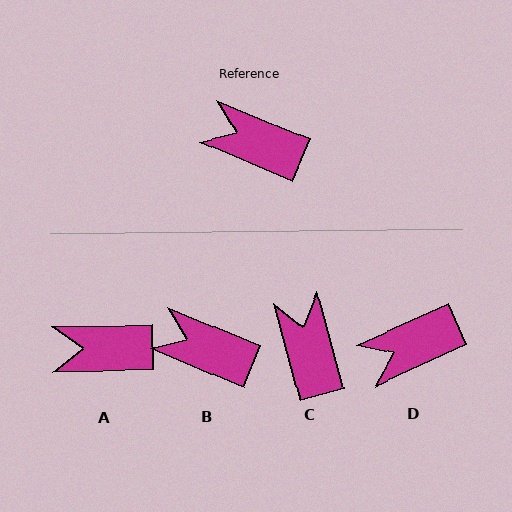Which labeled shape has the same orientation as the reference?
B.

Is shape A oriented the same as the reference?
No, it is off by about 24 degrees.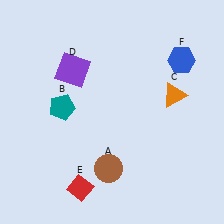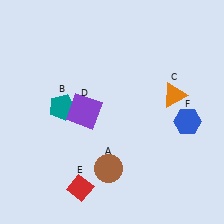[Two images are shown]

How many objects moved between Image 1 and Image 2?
2 objects moved between the two images.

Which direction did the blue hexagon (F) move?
The blue hexagon (F) moved down.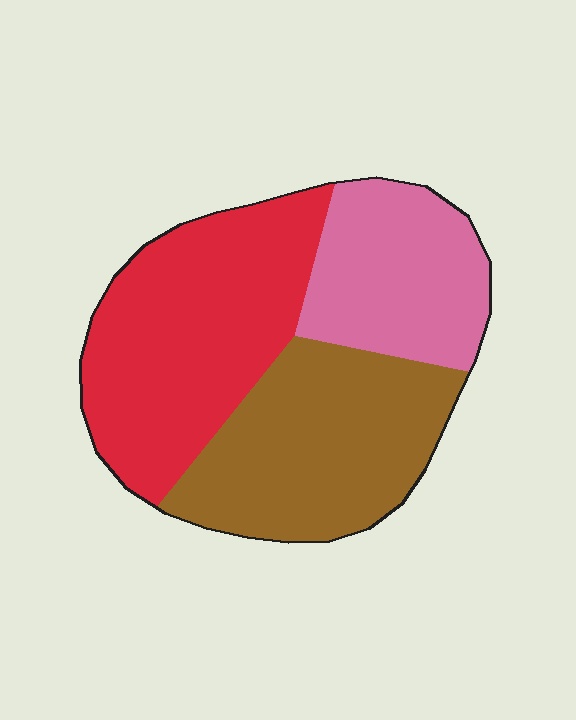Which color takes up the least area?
Pink, at roughly 25%.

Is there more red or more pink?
Red.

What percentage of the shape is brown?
Brown covers 35% of the shape.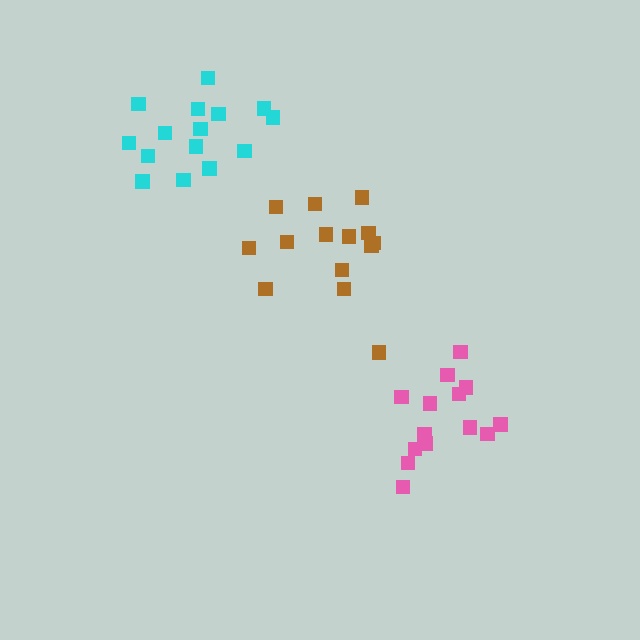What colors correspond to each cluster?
The clusters are colored: brown, pink, cyan.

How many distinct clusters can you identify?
There are 3 distinct clusters.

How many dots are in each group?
Group 1: 15 dots, Group 2: 14 dots, Group 3: 15 dots (44 total).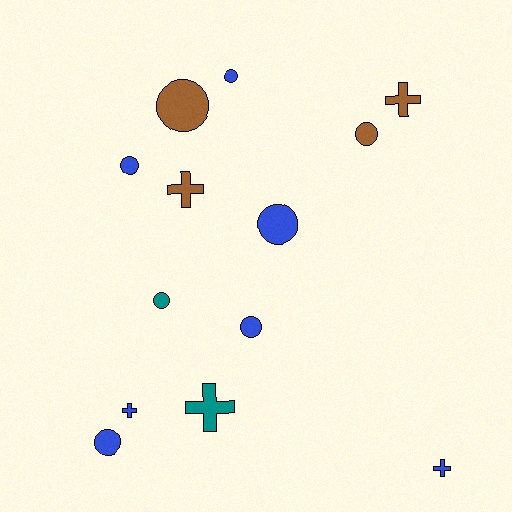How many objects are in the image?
There are 13 objects.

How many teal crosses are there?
There is 1 teal cross.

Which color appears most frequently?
Blue, with 7 objects.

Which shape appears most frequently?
Circle, with 8 objects.